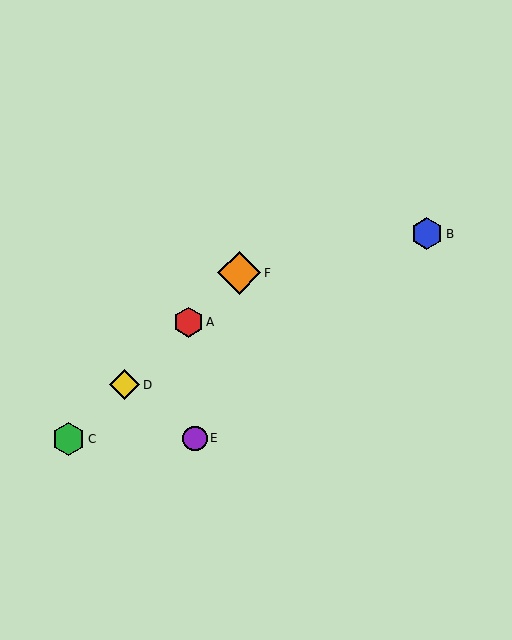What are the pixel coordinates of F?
Object F is at (239, 273).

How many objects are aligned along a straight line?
4 objects (A, C, D, F) are aligned along a straight line.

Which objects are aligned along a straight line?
Objects A, C, D, F are aligned along a straight line.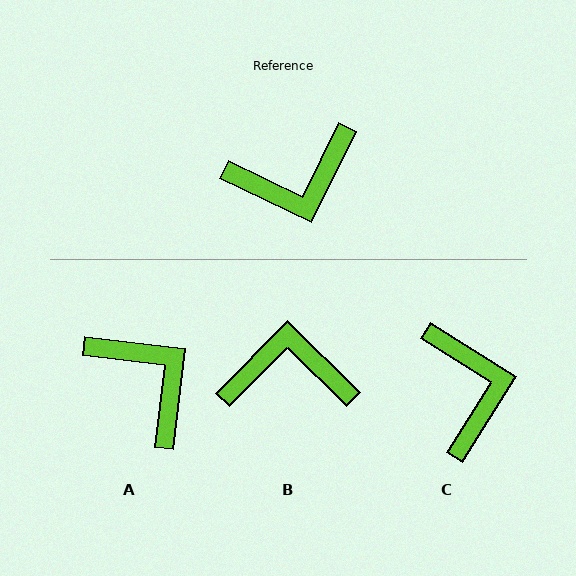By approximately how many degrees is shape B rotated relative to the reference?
Approximately 161 degrees counter-clockwise.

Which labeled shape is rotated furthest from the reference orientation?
B, about 161 degrees away.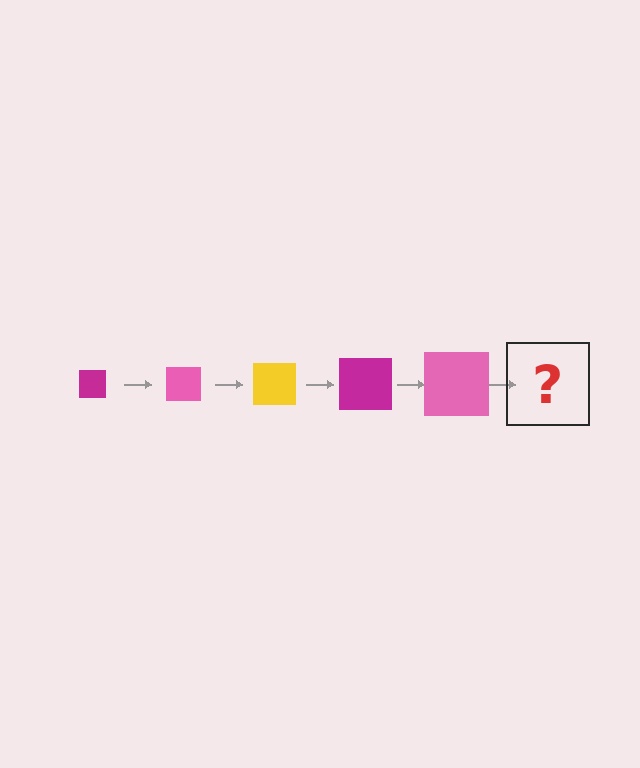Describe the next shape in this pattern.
It should be a yellow square, larger than the previous one.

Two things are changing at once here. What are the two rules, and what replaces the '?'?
The two rules are that the square grows larger each step and the color cycles through magenta, pink, and yellow. The '?' should be a yellow square, larger than the previous one.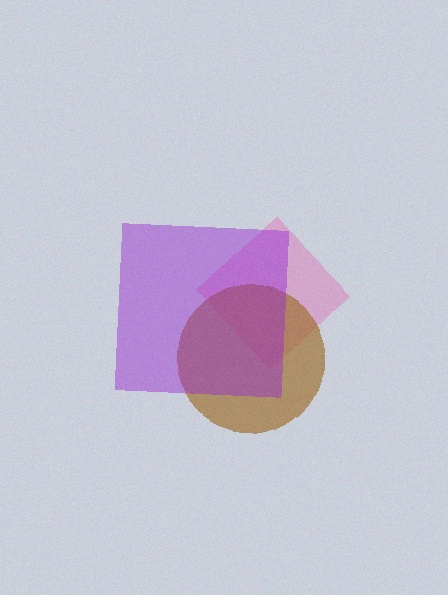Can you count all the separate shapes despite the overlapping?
Yes, there are 3 separate shapes.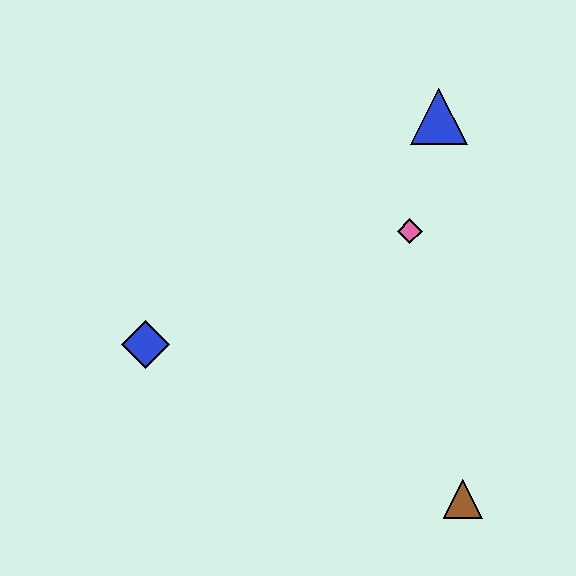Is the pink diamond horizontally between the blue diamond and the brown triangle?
Yes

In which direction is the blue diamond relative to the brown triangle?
The blue diamond is to the left of the brown triangle.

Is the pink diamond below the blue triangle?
Yes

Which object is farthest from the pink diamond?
The blue diamond is farthest from the pink diamond.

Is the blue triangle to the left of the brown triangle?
Yes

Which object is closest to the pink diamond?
The blue triangle is closest to the pink diamond.